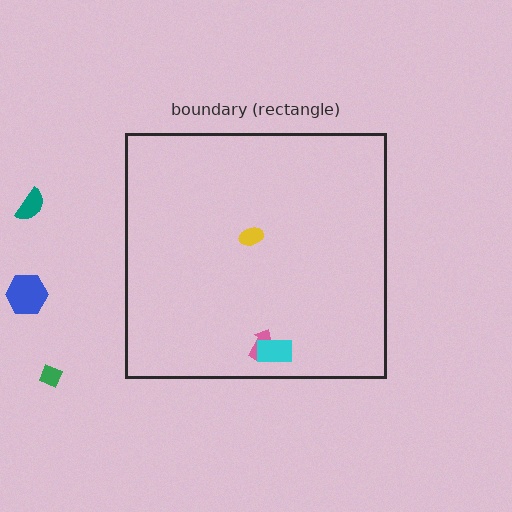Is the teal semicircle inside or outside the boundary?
Outside.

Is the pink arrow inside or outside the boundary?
Inside.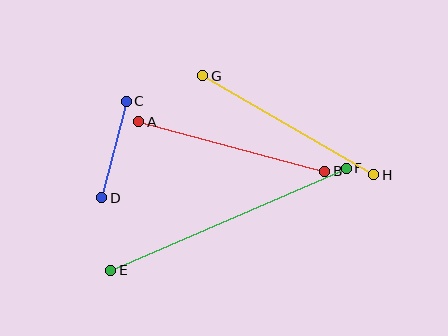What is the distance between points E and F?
The distance is approximately 257 pixels.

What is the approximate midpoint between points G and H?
The midpoint is at approximately (288, 125) pixels.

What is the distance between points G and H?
The distance is approximately 197 pixels.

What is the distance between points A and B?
The distance is approximately 193 pixels.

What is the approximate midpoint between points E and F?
The midpoint is at approximately (229, 219) pixels.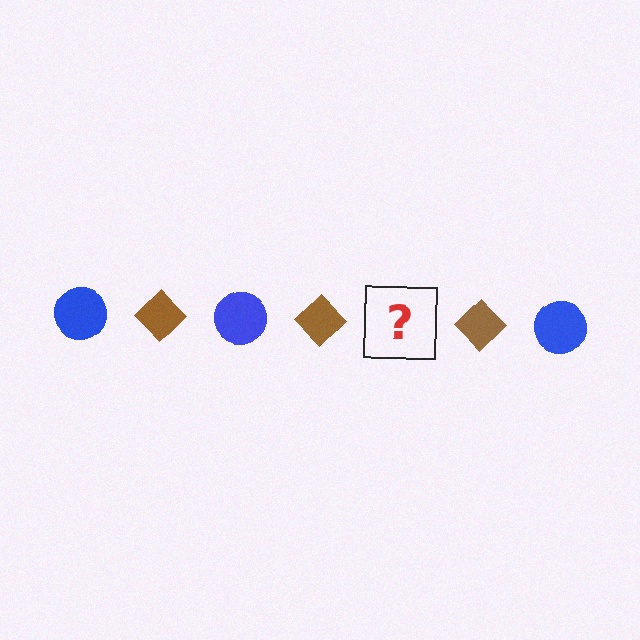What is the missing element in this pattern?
The missing element is a blue circle.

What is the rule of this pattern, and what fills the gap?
The rule is that the pattern alternates between blue circle and brown diamond. The gap should be filled with a blue circle.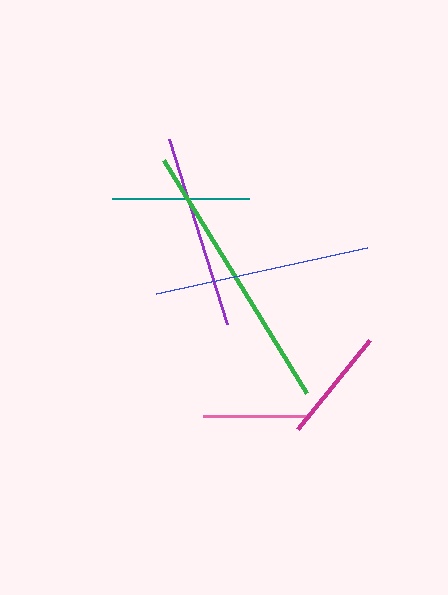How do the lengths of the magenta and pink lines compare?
The magenta and pink lines are approximately the same length.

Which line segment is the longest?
The green line is the longest at approximately 273 pixels.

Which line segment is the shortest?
The pink line is the shortest at approximately 105 pixels.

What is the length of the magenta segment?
The magenta segment is approximately 115 pixels long.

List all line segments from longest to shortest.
From longest to shortest: green, blue, purple, teal, magenta, pink.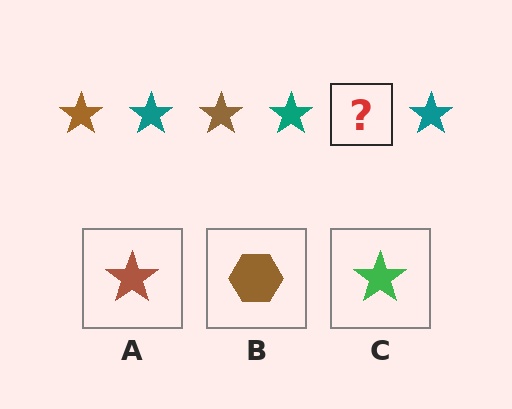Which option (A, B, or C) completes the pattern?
A.